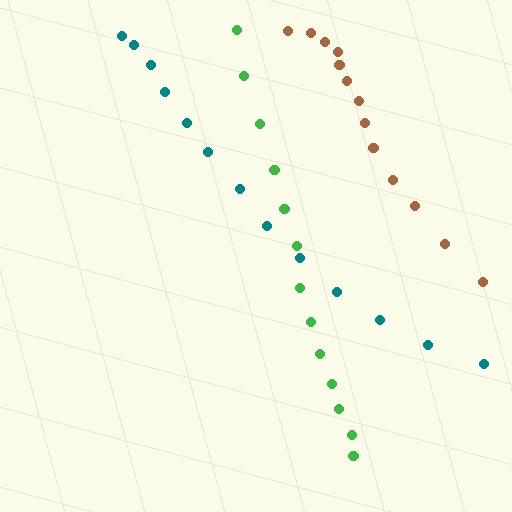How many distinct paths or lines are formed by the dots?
There are 3 distinct paths.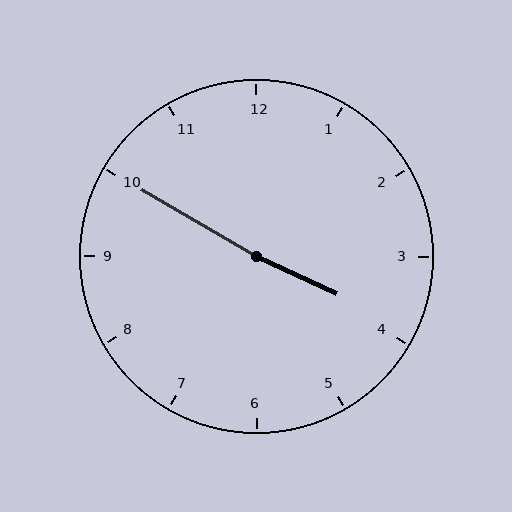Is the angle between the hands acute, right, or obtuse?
It is obtuse.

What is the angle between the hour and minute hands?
Approximately 175 degrees.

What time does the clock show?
3:50.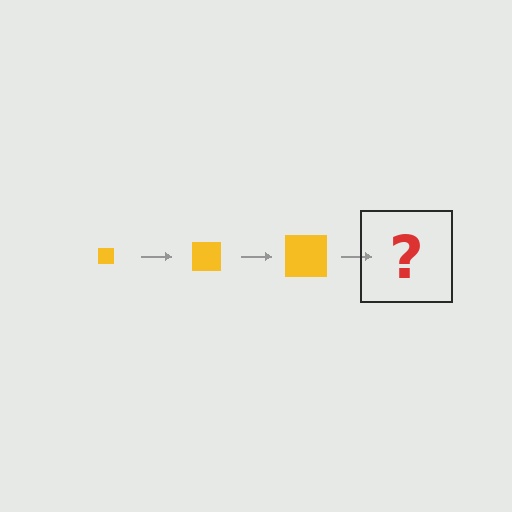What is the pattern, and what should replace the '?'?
The pattern is that the square gets progressively larger each step. The '?' should be a yellow square, larger than the previous one.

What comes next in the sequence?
The next element should be a yellow square, larger than the previous one.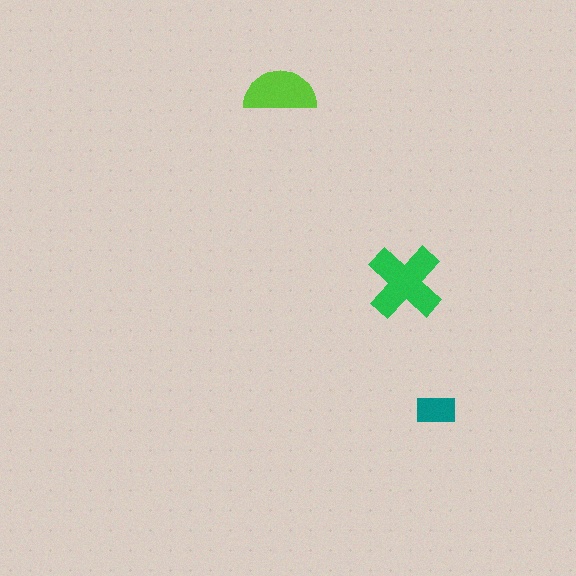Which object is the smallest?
The teal rectangle.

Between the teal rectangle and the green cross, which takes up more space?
The green cross.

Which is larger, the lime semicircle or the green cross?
The green cross.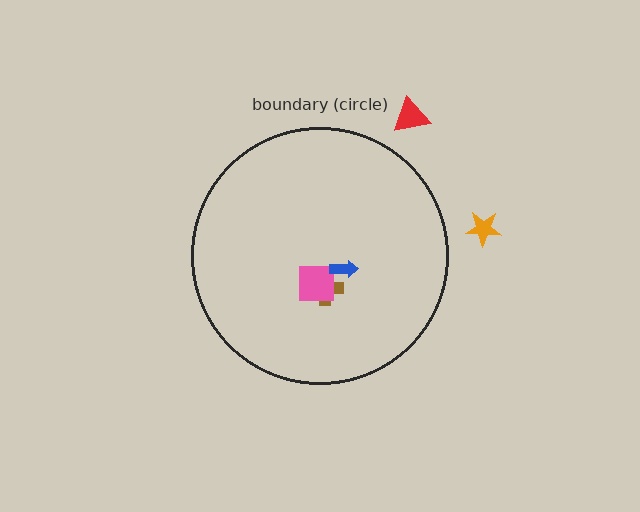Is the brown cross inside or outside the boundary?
Inside.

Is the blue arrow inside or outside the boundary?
Inside.